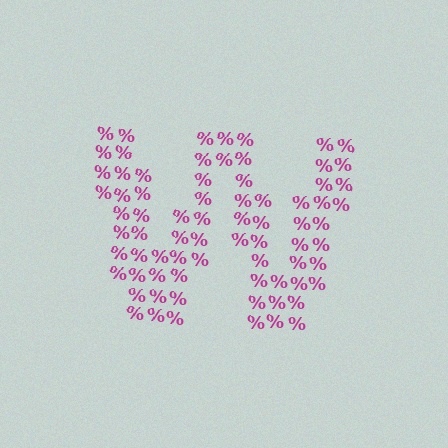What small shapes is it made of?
It is made of small percent signs.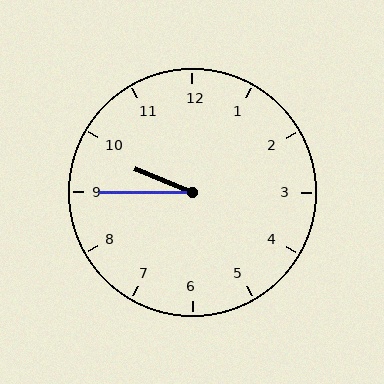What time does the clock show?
9:45.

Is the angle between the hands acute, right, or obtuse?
It is acute.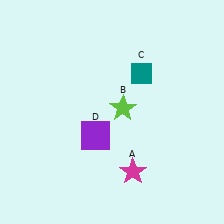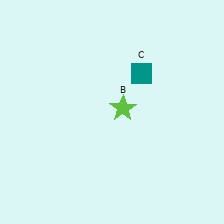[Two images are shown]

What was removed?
The purple square (D), the magenta star (A) were removed in Image 2.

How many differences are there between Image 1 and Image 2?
There are 2 differences between the two images.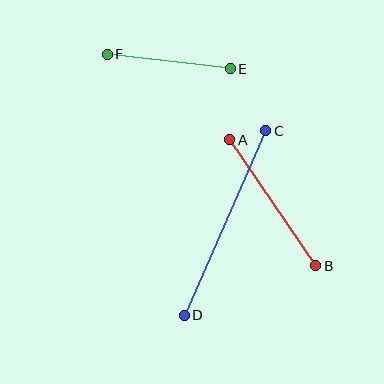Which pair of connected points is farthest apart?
Points C and D are farthest apart.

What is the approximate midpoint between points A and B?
The midpoint is at approximately (273, 203) pixels.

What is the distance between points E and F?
The distance is approximately 124 pixels.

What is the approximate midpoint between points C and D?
The midpoint is at approximately (225, 223) pixels.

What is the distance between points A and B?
The distance is approximately 153 pixels.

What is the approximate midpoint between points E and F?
The midpoint is at approximately (169, 62) pixels.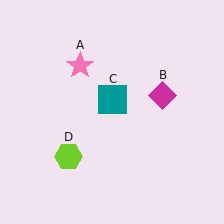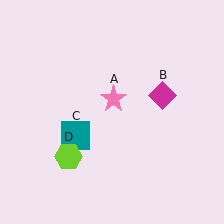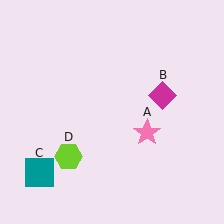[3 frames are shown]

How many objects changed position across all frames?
2 objects changed position: pink star (object A), teal square (object C).